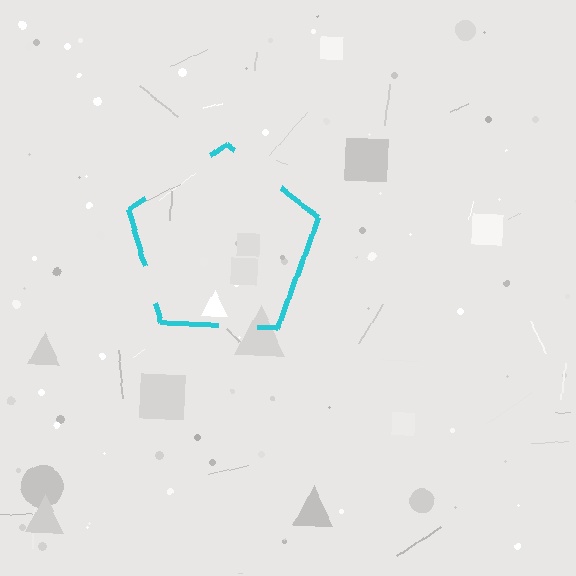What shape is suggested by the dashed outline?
The dashed outline suggests a pentagon.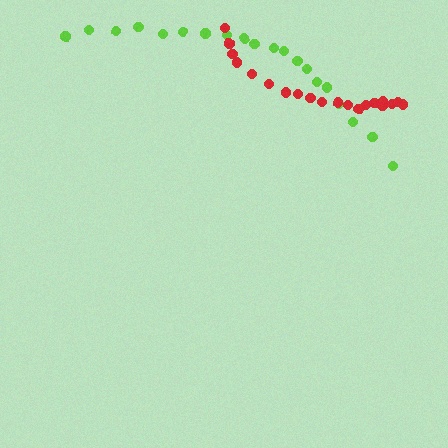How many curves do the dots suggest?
There are 2 distinct paths.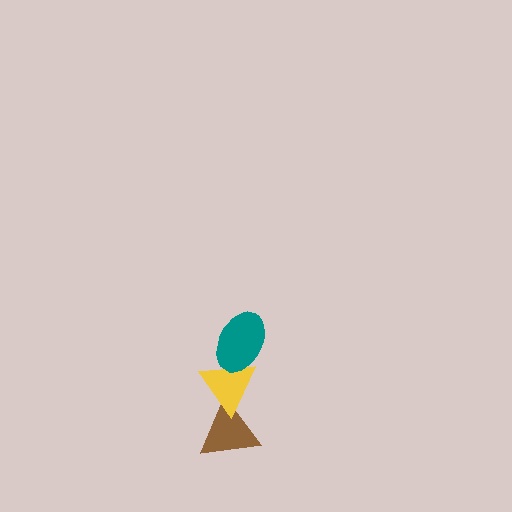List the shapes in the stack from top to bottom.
From top to bottom: the teal ellipse, the yellow triangle, the brown triangle.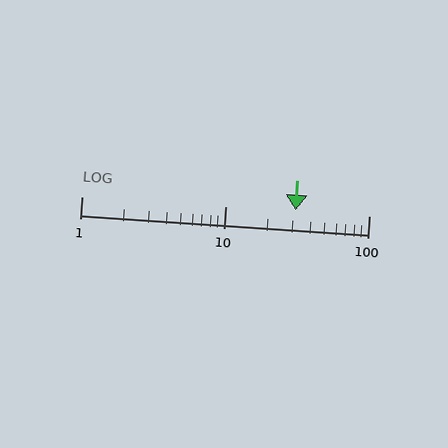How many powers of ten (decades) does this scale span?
The scale spans 2 decades, from 1 to 100.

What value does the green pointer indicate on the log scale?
The pointer indicates approximately 31.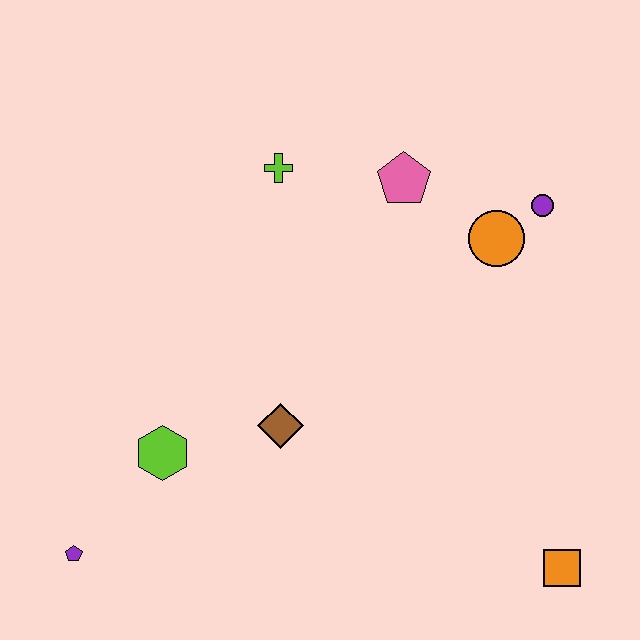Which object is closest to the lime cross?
The pink pentagon is closest to the lime cross.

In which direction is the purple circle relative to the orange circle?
The purple circle is to the right of the orange circle.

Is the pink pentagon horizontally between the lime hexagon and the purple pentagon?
No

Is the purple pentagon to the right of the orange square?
No